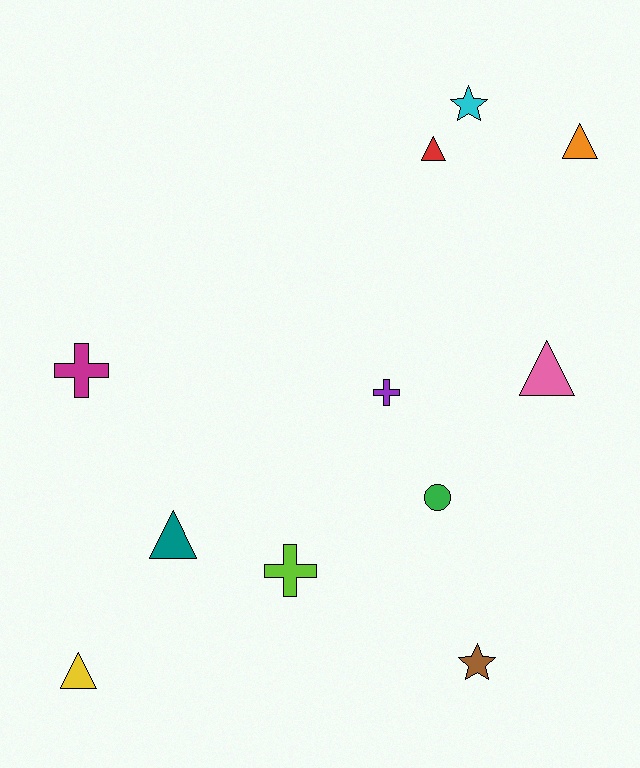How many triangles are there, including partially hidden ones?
There are 5 triangles.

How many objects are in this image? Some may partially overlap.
There are 11 objects.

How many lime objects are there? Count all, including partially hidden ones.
There is 1 lime object.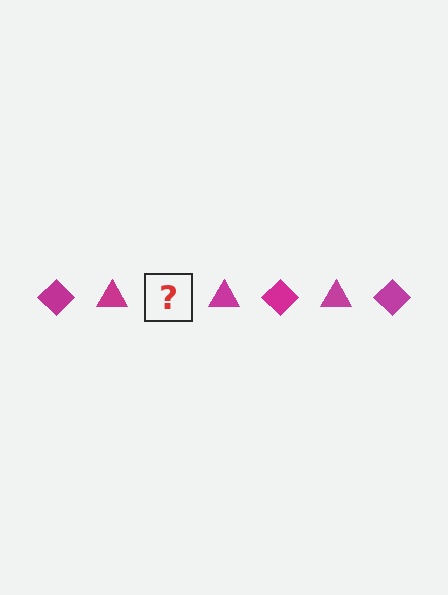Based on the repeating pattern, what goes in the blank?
The blank should be a magenta diamond.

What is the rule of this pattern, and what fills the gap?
The rule is that the pattern cycles through diamond, triangle shapes in magenta. The gap should be filled with a magenta diamond.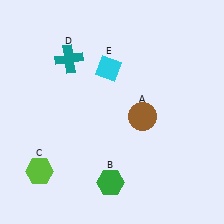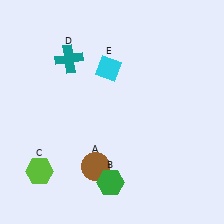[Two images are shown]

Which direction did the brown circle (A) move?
The brown circle (A) moved down.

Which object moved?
The brown circle (A) moved down.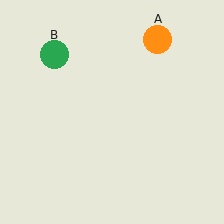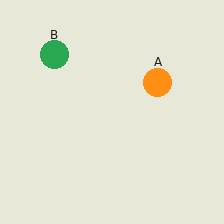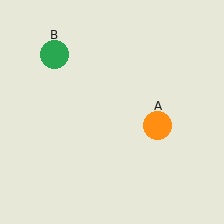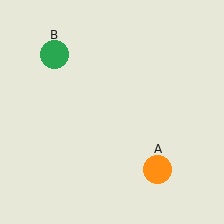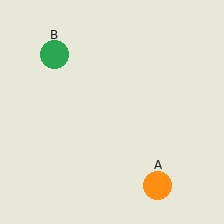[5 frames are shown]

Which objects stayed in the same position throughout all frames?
Green circle (object B) remained stationary.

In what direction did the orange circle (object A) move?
The orange circle (object A) moved down.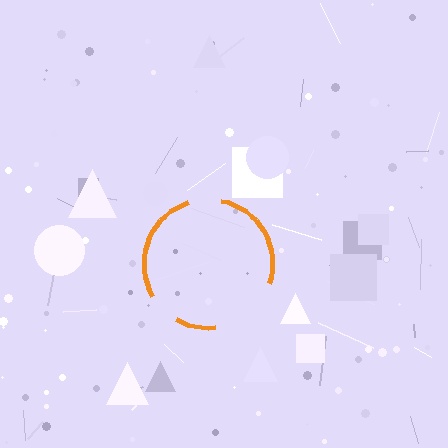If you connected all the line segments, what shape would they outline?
They would outline a circle.